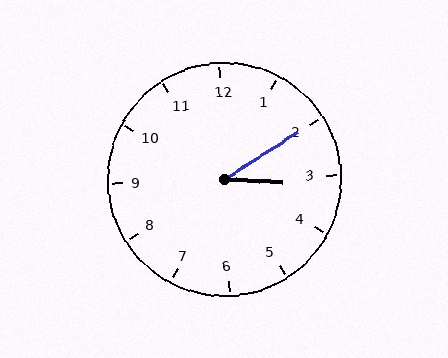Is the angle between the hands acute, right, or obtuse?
It is acute.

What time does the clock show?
3:10.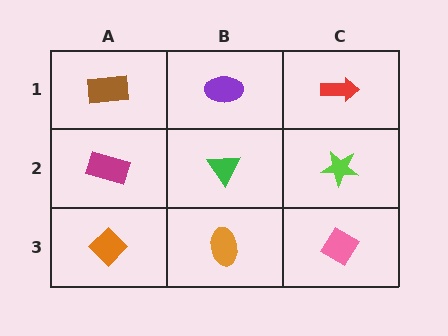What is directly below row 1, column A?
A magenta rectangle.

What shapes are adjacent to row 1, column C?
A lime star (row 2, column C), a purple ellipse (row 1, column B).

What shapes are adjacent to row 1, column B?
A green triangle (row 2, column B), a brown rectangle (row 1, column A), a red arrow (row 1, column C).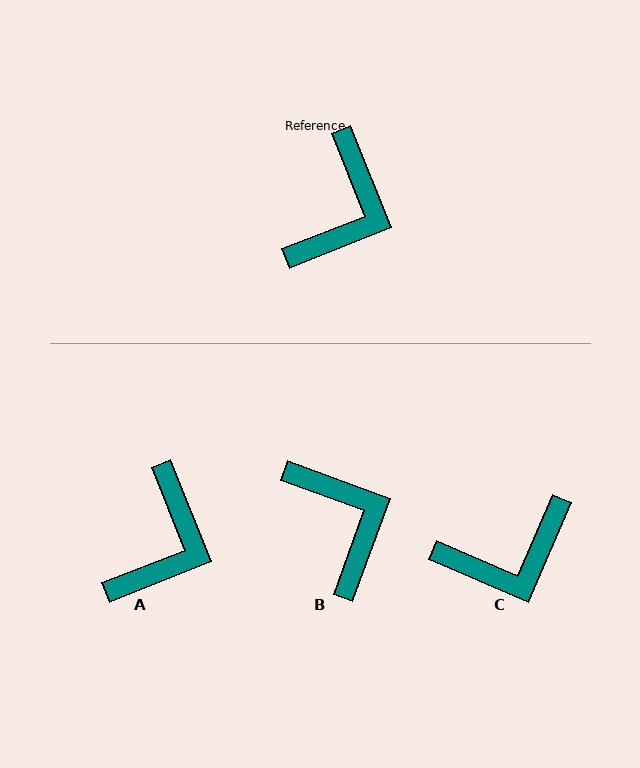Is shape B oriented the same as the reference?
No, it is off by about 48 degrees.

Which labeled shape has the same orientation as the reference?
A.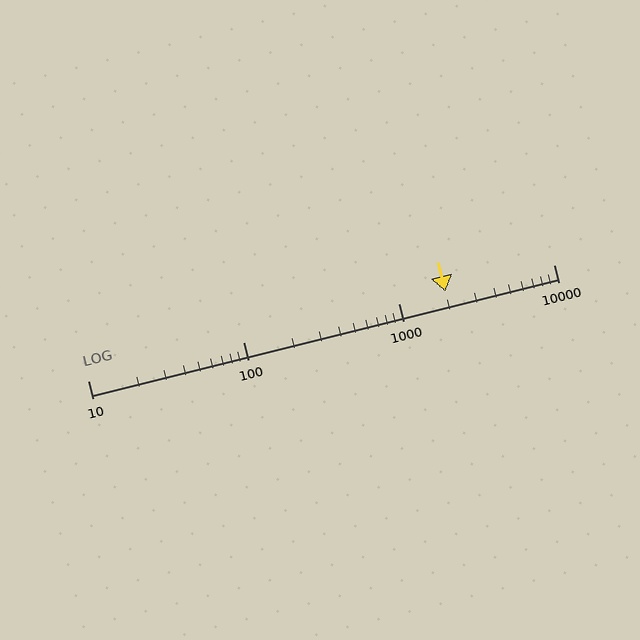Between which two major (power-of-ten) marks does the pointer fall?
The pointer is between 1000 and 10000.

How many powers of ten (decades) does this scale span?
The scale spans 3 decades, from 10 to 10000.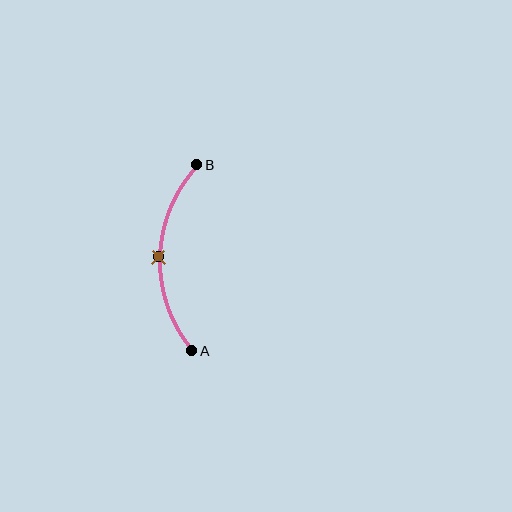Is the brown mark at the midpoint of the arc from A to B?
Yes. The brown mark lies on the arc at equal arc-length from both A and B — it is the arc midpoint.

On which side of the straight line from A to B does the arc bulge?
The arc bulges to the left of the straight line connecting A and B.